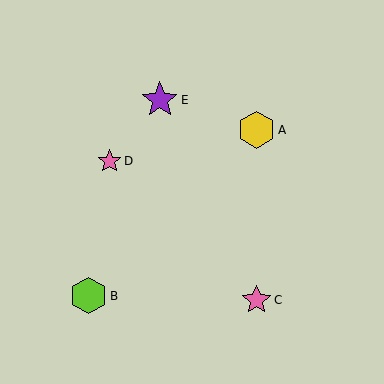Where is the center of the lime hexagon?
The center of the lime hexagon is at (88, 296).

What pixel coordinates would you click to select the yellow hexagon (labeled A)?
Click at (257, 130) to select the yellow hexagon A.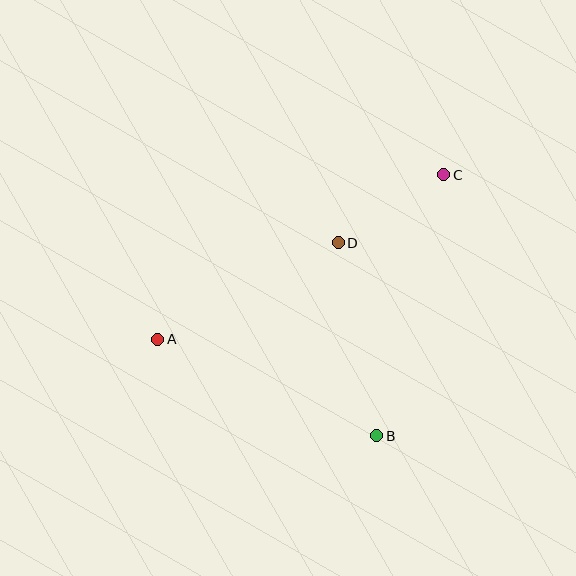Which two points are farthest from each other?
Points A and C are farthest from each other.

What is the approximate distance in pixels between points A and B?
The distance between A and B is approximately 240 pixels.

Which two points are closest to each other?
Points C and D are closest to each other.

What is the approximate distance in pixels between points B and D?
The distance between B and D is approximately 197 pixels.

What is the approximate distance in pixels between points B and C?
The distance between B and C is approximately 269 pixels.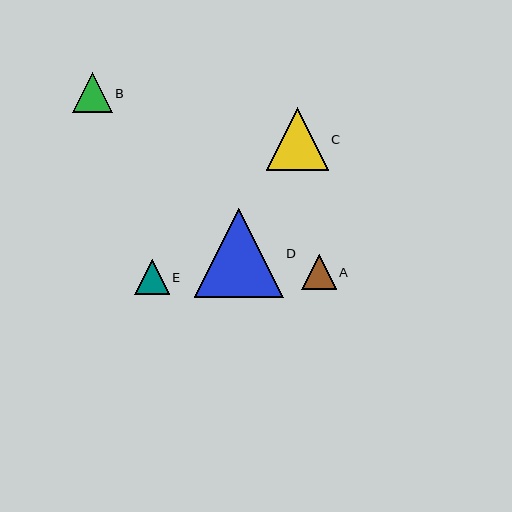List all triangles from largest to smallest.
From largest to smallest: D, C, B, E, A.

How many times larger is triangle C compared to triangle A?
Triangle C is approximately 1.8 times the size of triangle A.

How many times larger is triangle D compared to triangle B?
Triangle D is approximately 2.2 times the size of triangle B.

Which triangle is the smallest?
Triangle A is the smallest with a size of approximately 34 pixels.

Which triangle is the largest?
Triangle D is the largest with a size of approximately 89 pixels.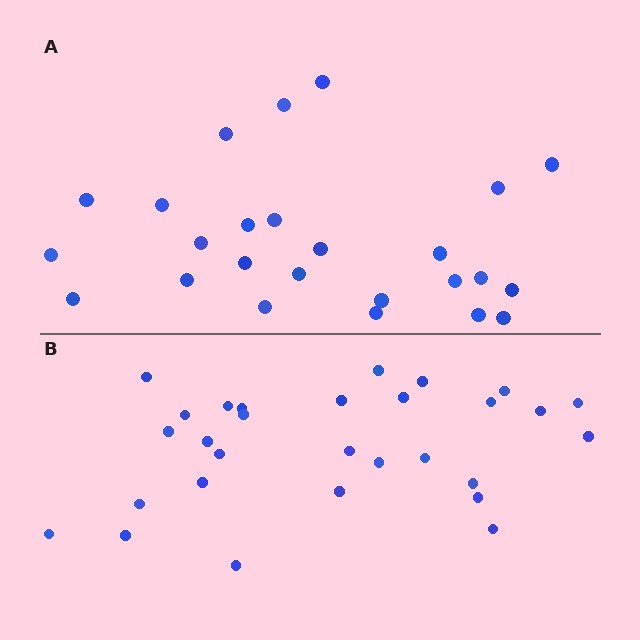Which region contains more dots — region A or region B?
Region B (the bottom region) has more dots.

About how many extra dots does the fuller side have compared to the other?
Region B has about 4 more dots than region A.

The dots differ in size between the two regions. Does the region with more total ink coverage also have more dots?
No. Region A has more total ink coverage because its dots are larger, but region B actually contains more individual dots. Total area can be misleading — the number of items is what matters here.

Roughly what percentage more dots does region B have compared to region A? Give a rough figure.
About 15% more.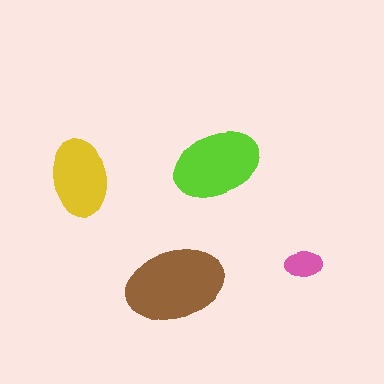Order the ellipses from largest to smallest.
the brown one, the lime one, the yellow one, the pink one.